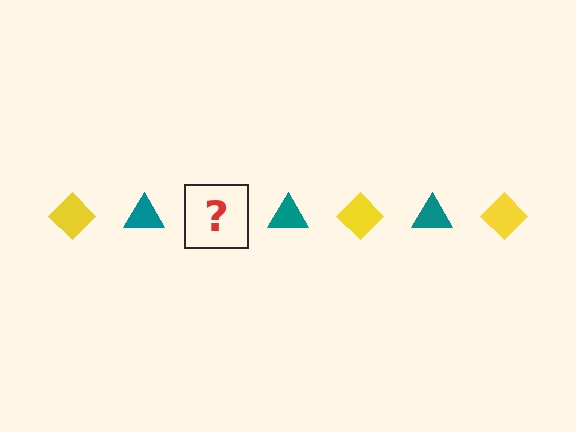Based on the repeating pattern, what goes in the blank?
The blank should be a yellow diamond.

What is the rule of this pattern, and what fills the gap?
The rule is that the pattern alternates between yellow diamond and teal triangle. The gap should be filled with a yellow diamond.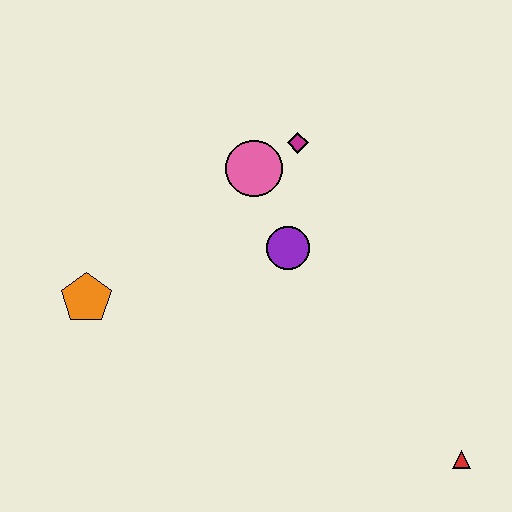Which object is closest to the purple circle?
The pink circle is closest to the purple circle.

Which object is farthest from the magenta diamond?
The red triangle is farthest from the magenta diamond.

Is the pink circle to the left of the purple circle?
Yes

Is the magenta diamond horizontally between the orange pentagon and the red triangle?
Yes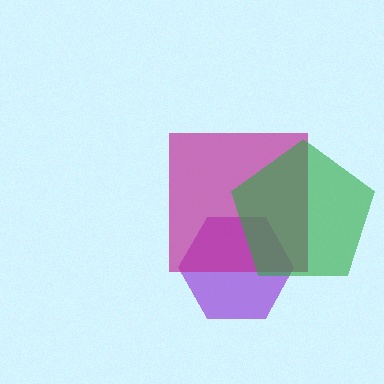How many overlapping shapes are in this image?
There are 3 overlapping shapes in the image.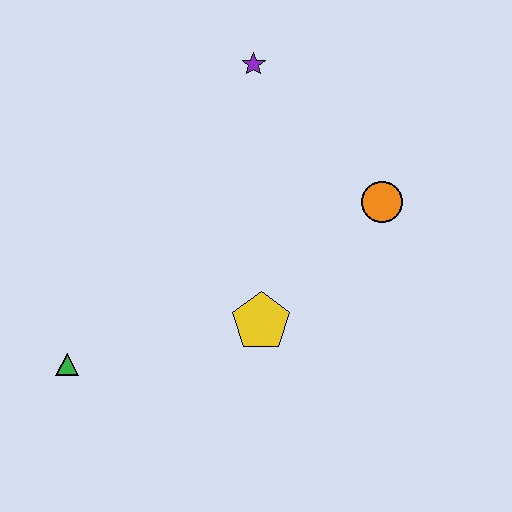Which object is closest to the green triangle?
The yellow pentagon is closest to the green triangle.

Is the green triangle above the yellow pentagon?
No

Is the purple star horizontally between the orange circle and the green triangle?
Yes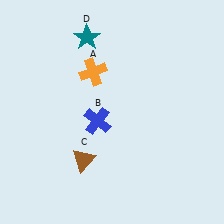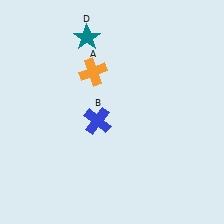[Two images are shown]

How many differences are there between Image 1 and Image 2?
There is 1 difference between the two images.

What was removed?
The brown triangle (C) was removed in Image 2.